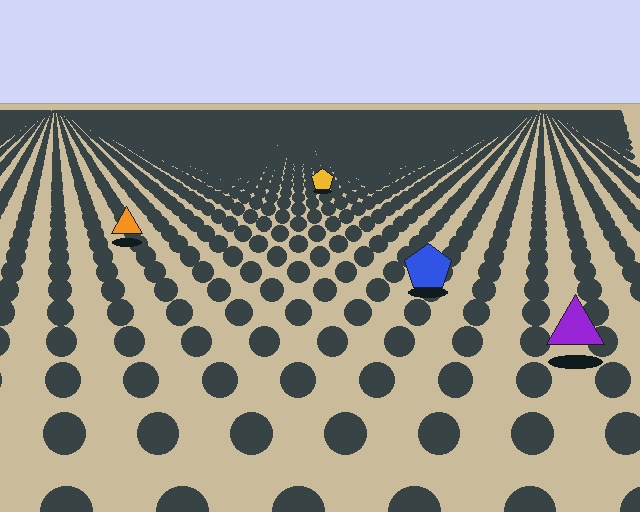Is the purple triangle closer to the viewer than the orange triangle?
Yes. The purple triangle is closer — you can tell from the texture gradient: the ground texture is coarser near it.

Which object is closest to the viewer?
The purple triangle is closest. The texture marks near it are larger and more spread out.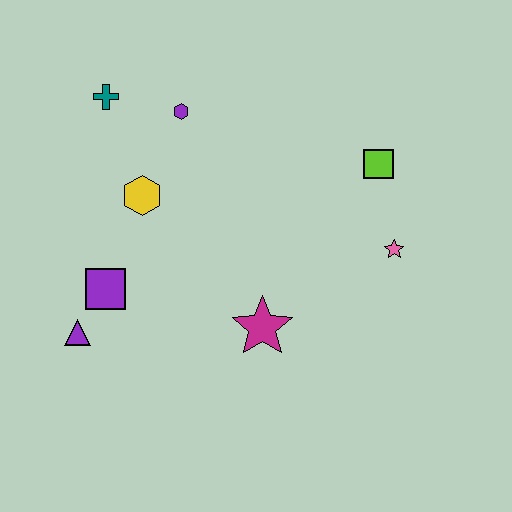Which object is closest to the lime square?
The pink star is closest to the lime square.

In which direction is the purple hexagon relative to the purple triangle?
The purple hexagon is above the purple triangle.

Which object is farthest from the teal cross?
The pink star is farthest from the teal cross.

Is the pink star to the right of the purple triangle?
Yes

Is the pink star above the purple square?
Yes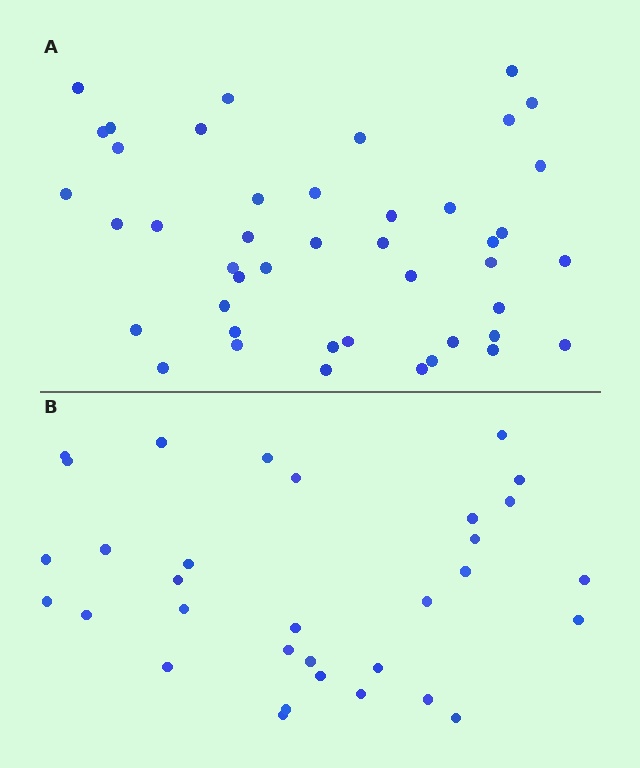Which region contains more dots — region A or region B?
Region A (the top region) has more dots.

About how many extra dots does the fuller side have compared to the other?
Region A has roughly 12 or so more dots than region B.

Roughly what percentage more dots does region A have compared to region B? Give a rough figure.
About 40% more.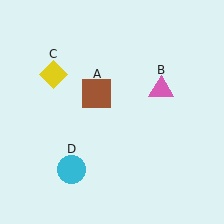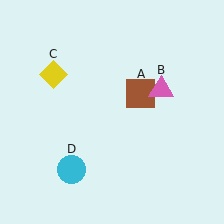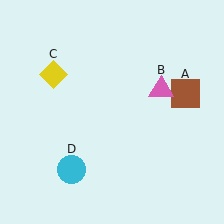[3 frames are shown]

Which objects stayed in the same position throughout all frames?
Pink triangle (object B) and yellow diamond (object C) and cyan circle (object D) remained stationary.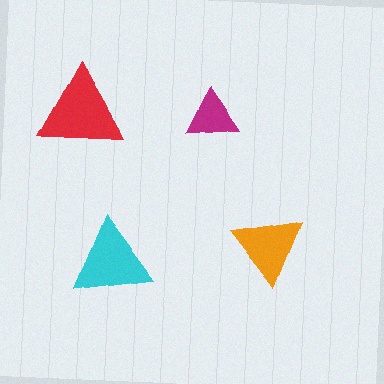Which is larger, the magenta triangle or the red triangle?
The red one.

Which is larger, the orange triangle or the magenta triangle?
The orange one.